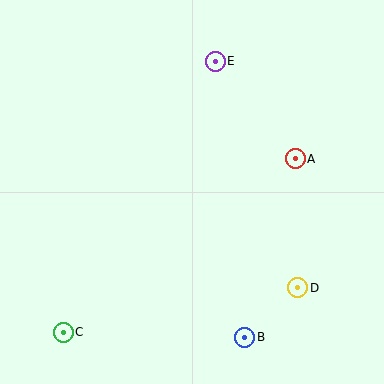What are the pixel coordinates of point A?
Point A is at (295, 159).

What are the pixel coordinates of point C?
Point C is at (63, 332).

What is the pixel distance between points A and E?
The distance between A and E is 126 pixels.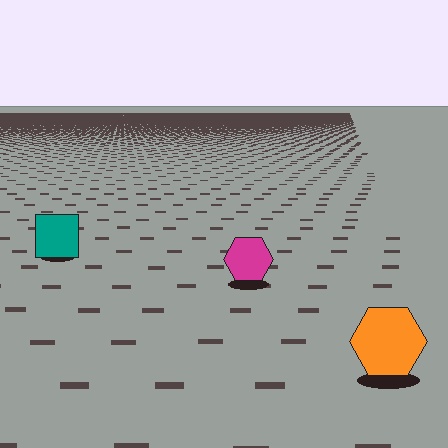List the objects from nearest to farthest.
From nearest to farthest: the orange hexagon, the magenta hexagon, the teal square.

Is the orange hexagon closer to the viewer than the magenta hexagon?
Yes. The orange hexagon is closer — you can tell from the texture gradient: the ground texture is coarser near it.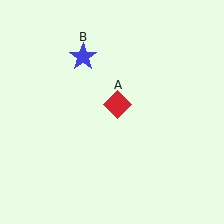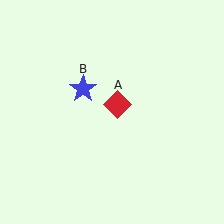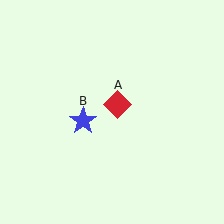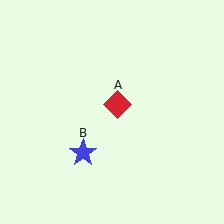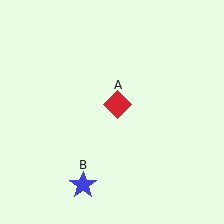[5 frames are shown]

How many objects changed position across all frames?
1 object changed position: blue star (object B).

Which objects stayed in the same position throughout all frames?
Red diamond (object A) remained stationary.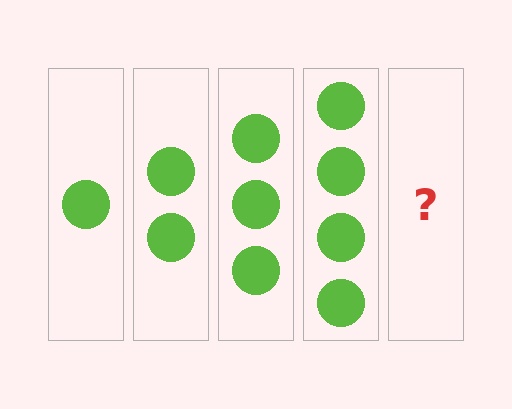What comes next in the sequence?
The next element should be 5 circles.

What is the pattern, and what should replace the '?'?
The pattern is that each step adds one more circle. The '?' should be 5 circles.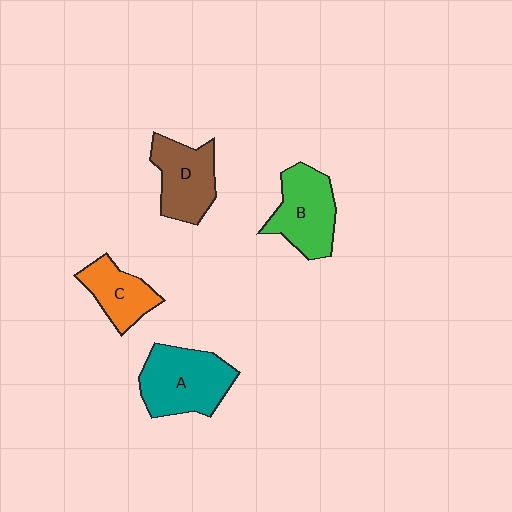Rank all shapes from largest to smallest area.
From largest to smallest: A (teal), B (green), D (brown), C (orange).